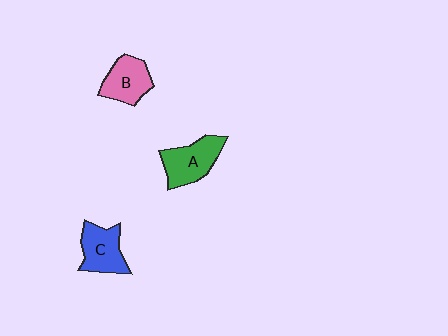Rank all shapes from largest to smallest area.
From largest to smallest: A (green), C (blue), B (pink).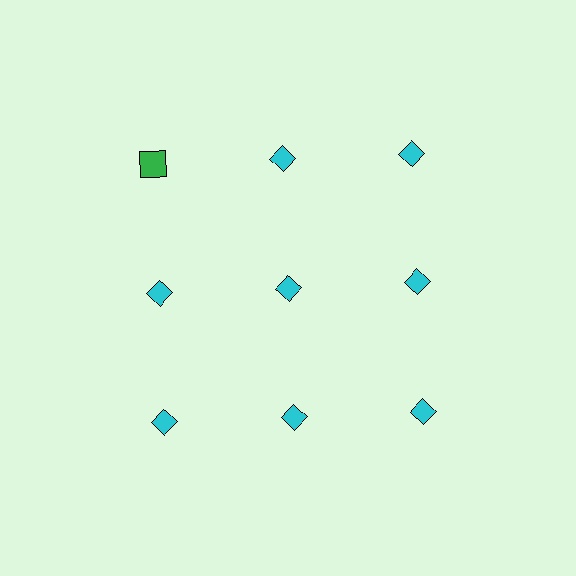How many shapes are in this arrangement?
There are 9 shapes arranged in a grid pattern.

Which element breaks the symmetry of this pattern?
The green square in the top row, leftmost column breaks the symmetry. All other shapes are cyan diamonds.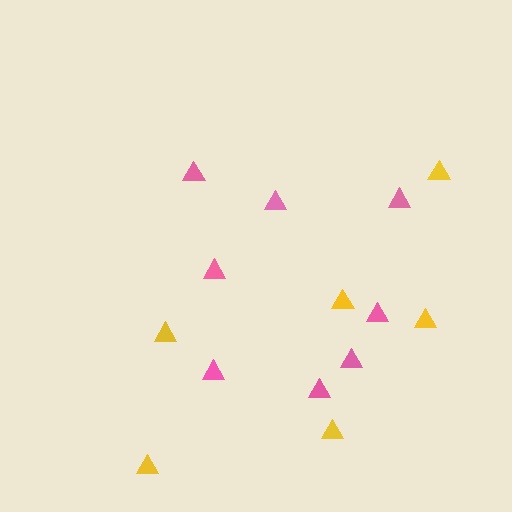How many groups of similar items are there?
There are 2 groups: one group of yellow triangles (6) and one group of pink triangles (8).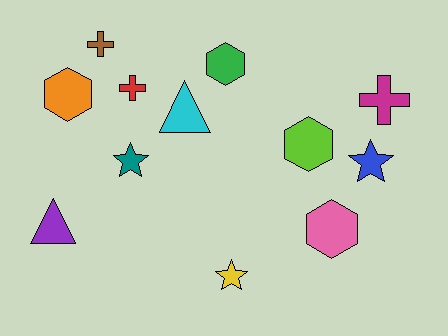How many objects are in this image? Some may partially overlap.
There are 12 objects.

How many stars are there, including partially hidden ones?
There are 3 stars.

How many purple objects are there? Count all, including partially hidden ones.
There is 1 purple object.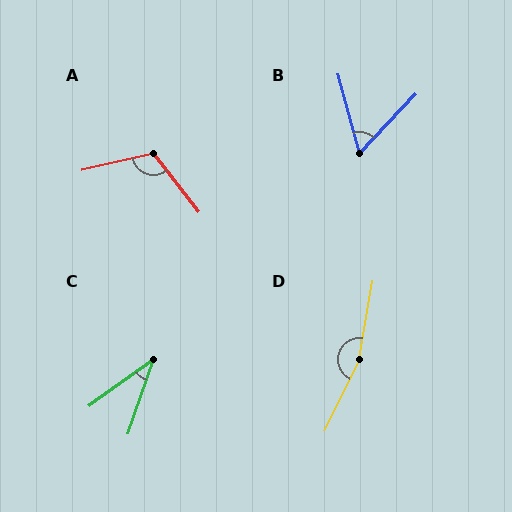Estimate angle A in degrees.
Approximately 115 degrees.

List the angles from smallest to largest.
C (35°), B (59°), A (115°), D (163°).